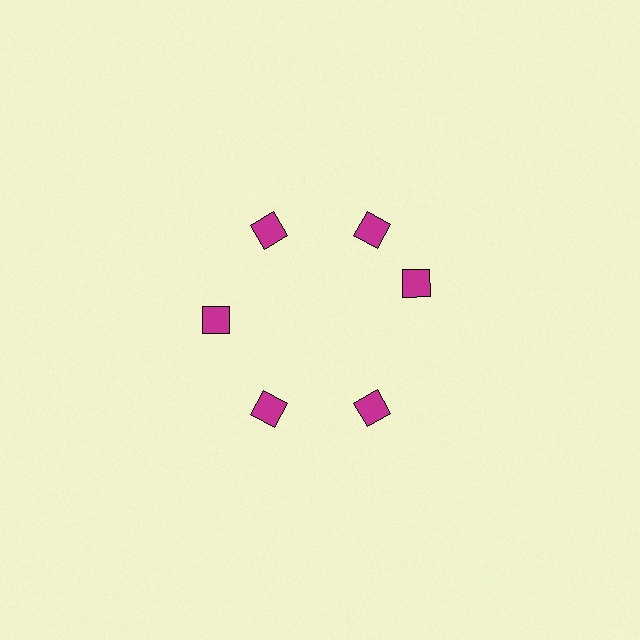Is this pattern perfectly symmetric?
No. The 6 magenta diamonds are arranged in a ring, but one element near the 3 o'clock position is rotated out of alignment along the ring, breaking the 6-fold rotational symmetry.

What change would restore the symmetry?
The symmetry would be restored by rotating it back into even spacing with its neighbors so that all 6 diamonds sit at equal angles and equal distance from the center.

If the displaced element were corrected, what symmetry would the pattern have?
It would have 6-fold rotational symmetry — the pattern would map onto itself every 60 degrees.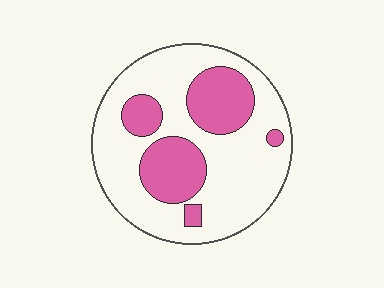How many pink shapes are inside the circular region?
5.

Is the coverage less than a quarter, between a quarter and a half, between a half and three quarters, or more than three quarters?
Between a quarter and a half.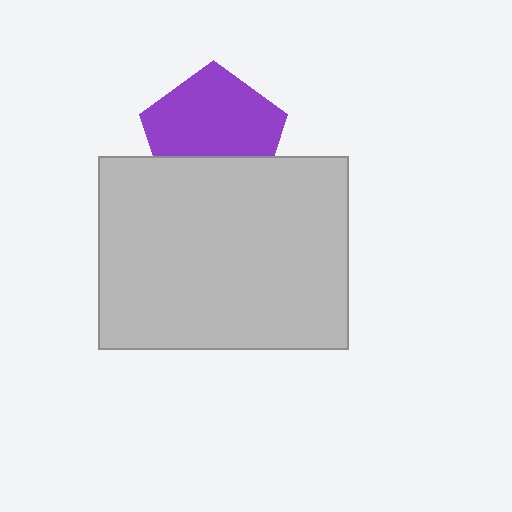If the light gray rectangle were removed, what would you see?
You would see the complete purple pentagon.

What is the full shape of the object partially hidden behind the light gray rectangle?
The partially hidden object is a purple pentagon.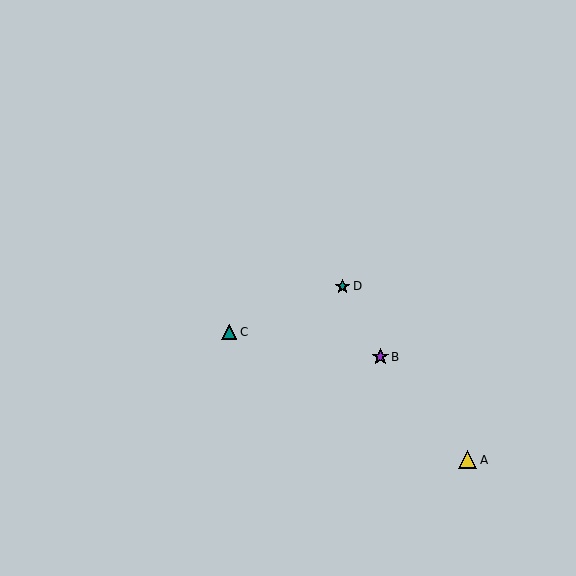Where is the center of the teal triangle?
The center of the teal triangle is at (229, 332).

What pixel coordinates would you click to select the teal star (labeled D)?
Click at (342, 286) to select the teal star D.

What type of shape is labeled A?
Shape A is a yellow triangle.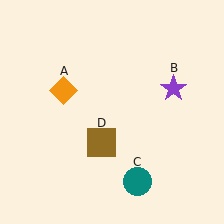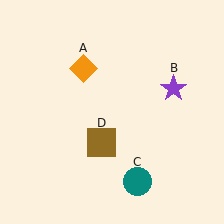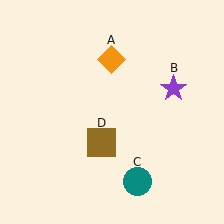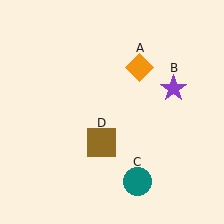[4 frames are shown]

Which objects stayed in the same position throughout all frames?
Purple star (object B) and teal circle (object C) and brown square (object D) remained stationary.